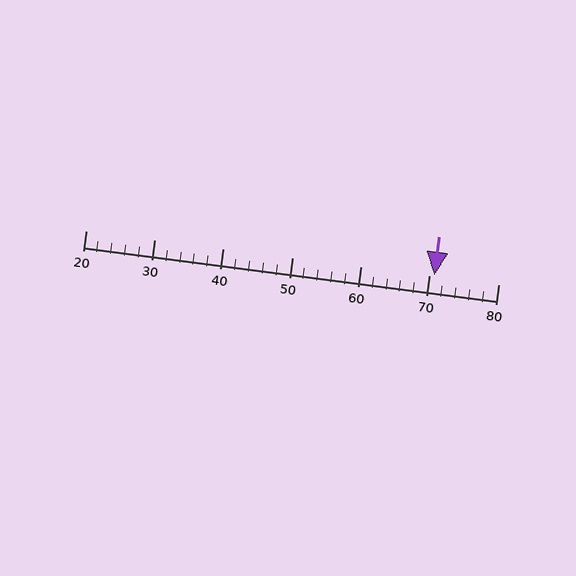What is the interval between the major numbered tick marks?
The major tick marks are spaced 10 units apart.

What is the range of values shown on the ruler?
The ruler shows values from 20 to 80.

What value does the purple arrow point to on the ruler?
The purple arrow points to approximately 71.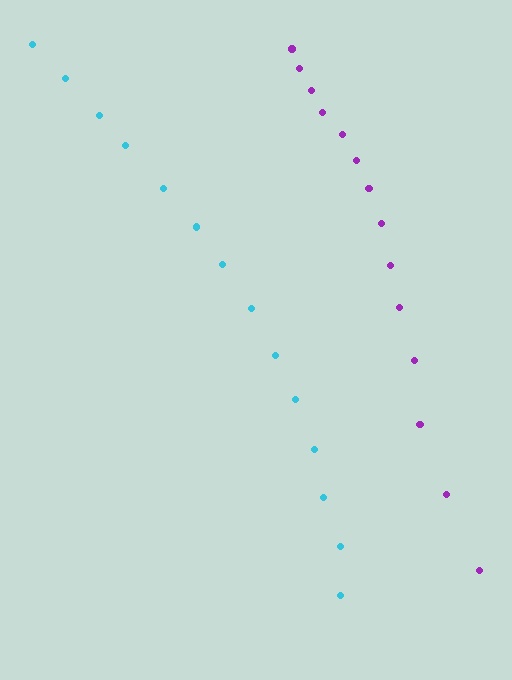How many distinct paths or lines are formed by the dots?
There are 2 distinct paths.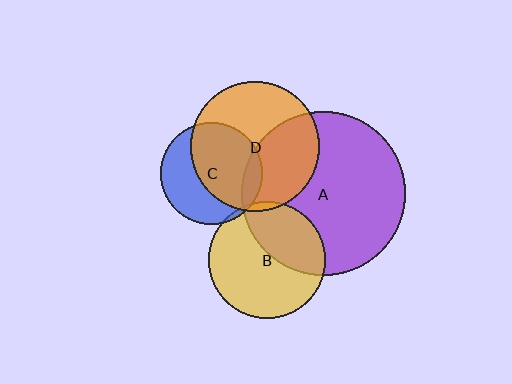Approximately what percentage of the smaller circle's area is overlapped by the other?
Approximately 5%.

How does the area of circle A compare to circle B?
Approximately 1.9 times.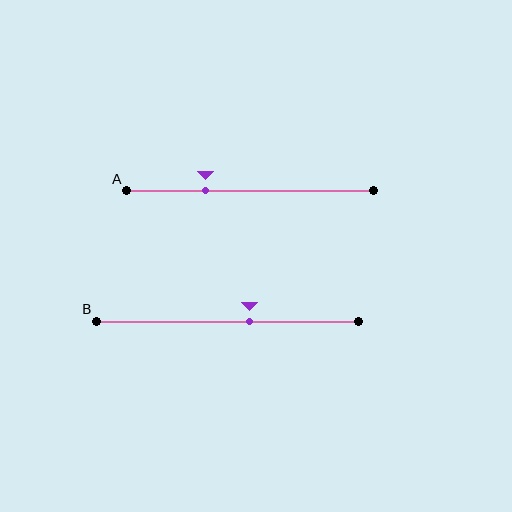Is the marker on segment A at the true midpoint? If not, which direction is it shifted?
No, the marker on segment A is shifted to the left by about 18% of the segment length.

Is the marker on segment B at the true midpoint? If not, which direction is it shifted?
No, the marker on segment B is shifted to the right by about 8% of the segment length.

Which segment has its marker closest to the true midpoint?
Segment B has its marker closest to the true midpoint.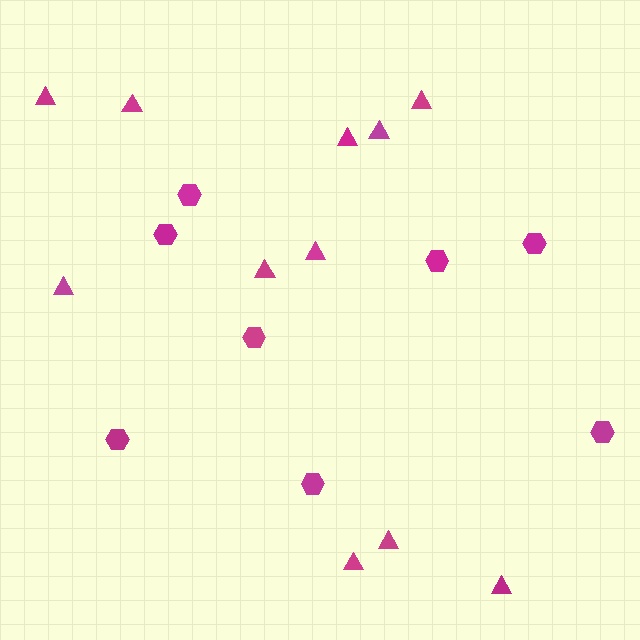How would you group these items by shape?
There are 2 groups: one group of triangles (11) and one group of hexagons (8).